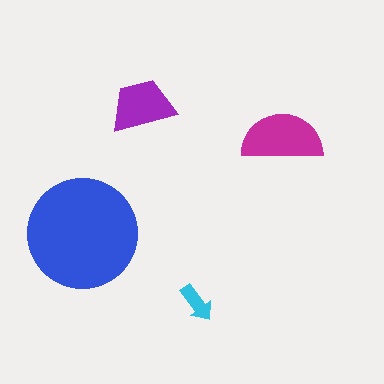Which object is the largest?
The blue circle.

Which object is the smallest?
The cyan arrow.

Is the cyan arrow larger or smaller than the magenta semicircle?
Smaller.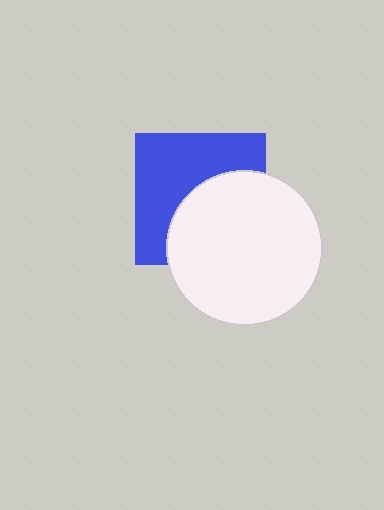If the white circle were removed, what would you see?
You would see the complete blue square.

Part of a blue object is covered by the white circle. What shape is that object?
It is a square.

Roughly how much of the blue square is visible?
About half of it is visible (roughly 52%).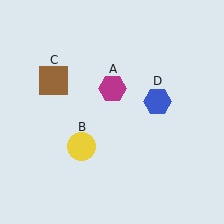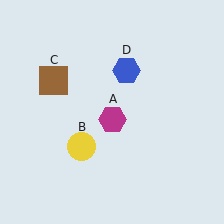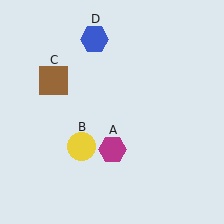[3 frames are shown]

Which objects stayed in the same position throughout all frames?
Yellow circle (object B) and brown square (object C) remained stationary.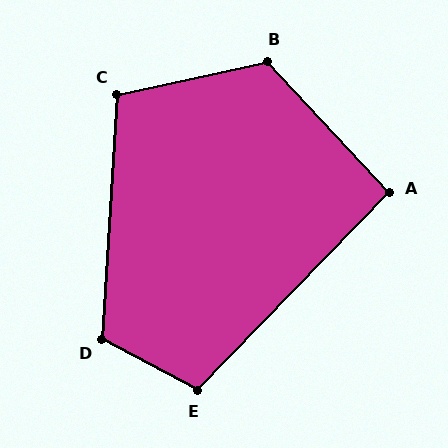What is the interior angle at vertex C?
Approximately 106 degrees (obtuse).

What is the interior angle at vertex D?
Approximately 114 degrees (obtuse).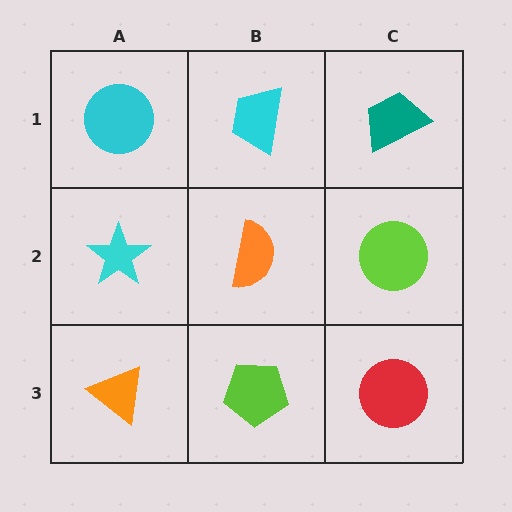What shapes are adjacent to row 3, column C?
A lime circle (row 2, column C), a lime pentagon (row 3, column B).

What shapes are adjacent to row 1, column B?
An orange semicircle (row 2, column B), a cyan circle (row 1, column A), a teal trapezoid (row 1, column C).